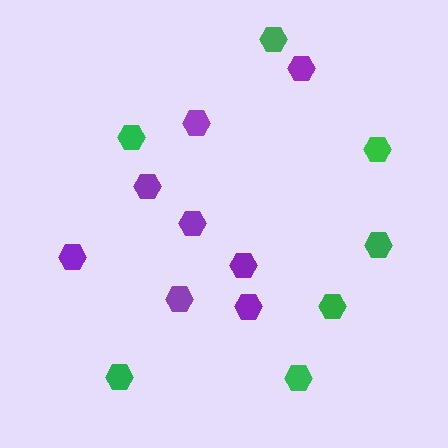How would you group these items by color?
There are 2 groups: one group of green hexagons (7) and one group of purple hexagons (8).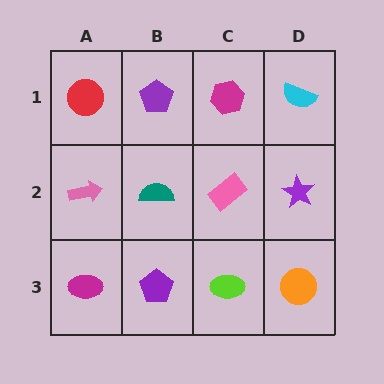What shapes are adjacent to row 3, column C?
A pink rectangle (row 2, column C), a purple pentagon (row 3, column B), an orange circle (row 3, column D).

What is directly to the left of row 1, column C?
A purple pentagon.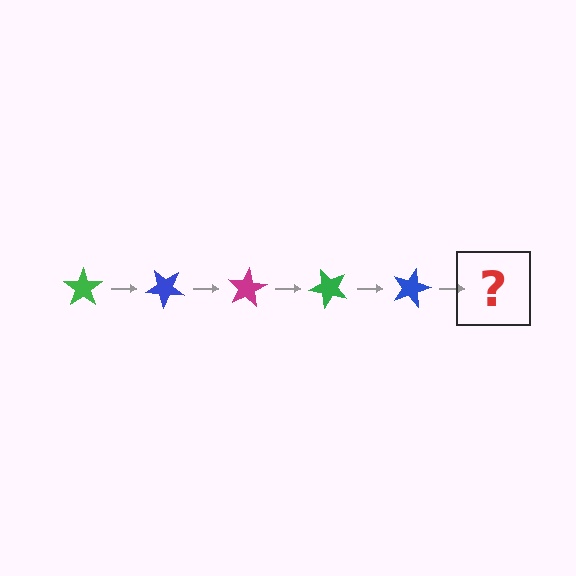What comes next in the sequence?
The next element should be a magenta star, rotated 200 degrees from the start.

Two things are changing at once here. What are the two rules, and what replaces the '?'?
The two rules are that it rotates 40 degrees each step and the color cycles through green, blue, and magenta. The '?' should be a magenta star, rotated 200 degrees from the start.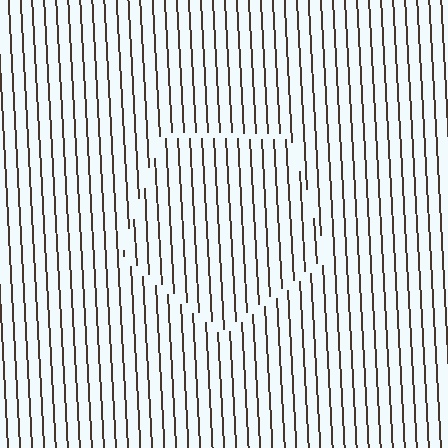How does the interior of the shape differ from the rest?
The interior of the shape contains the same grating, shifted by half a period — the contour is defined by the phase discontinuity where line-ends from the inner and outer gratings abut.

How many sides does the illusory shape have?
5 sides — the line-ends trace a pentagon.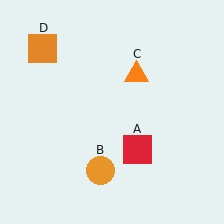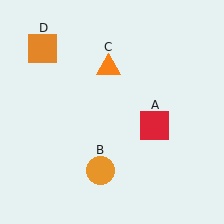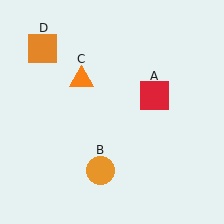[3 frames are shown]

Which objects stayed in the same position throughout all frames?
Orange circle (object B) and orange square (object D) remained stationary.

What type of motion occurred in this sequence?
The red square (object A), orange triangle (object C) rotated counterclockwise around the center of the scene.